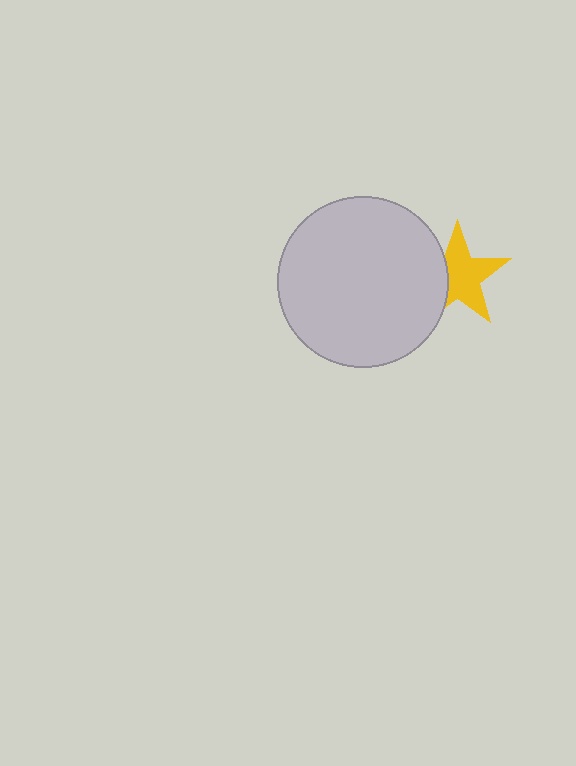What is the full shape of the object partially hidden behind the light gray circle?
The partially hidden object is a yellow star.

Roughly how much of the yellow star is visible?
Most of it is visible (roughly 67%).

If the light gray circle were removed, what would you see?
You would see the complete yellow star.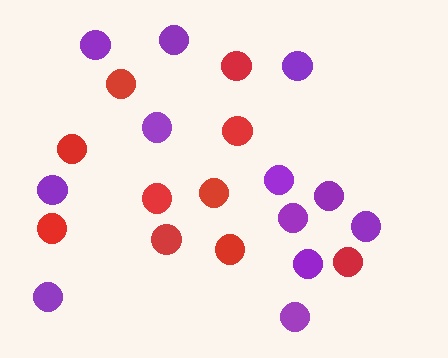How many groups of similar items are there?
There are 2 groups: one group of red circles (10) and one group of purple circles (12).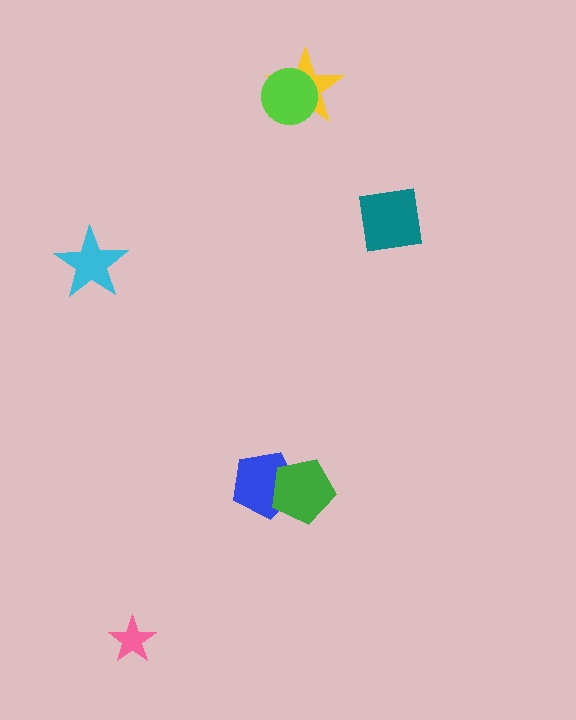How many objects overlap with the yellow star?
1 object overlaps with the yellow star.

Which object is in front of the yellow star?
The lime circle is in front of the yellow star.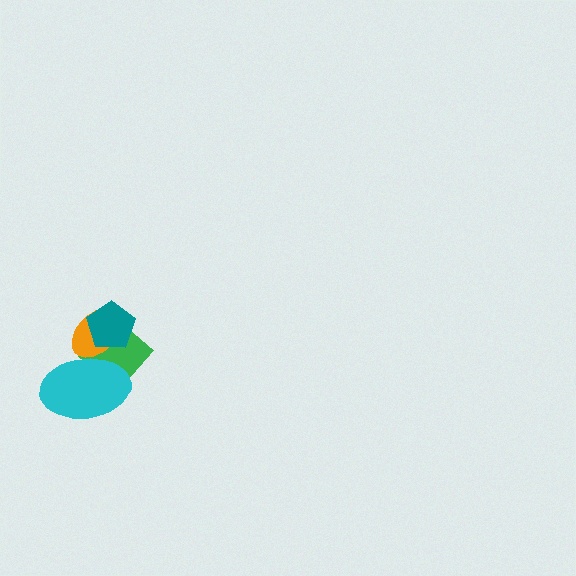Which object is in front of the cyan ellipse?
The orange ellipse is in front of the cyan ellipse.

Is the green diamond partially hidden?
Yes, it is partially covered by another shape.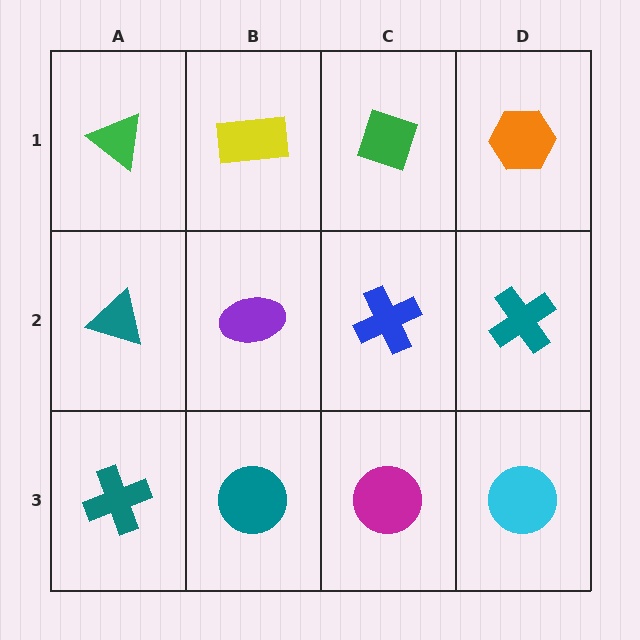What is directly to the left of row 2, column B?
A teal triangle.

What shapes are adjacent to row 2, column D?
An orange hexagon (row 1, column D), a cyan circle (row 3, column D), a blue cross (row 2, column C).